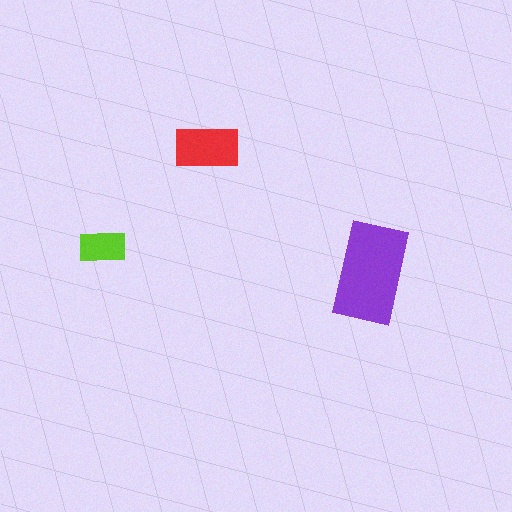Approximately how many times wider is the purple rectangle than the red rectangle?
About 1.5 times wider.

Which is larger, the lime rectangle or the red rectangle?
The red one.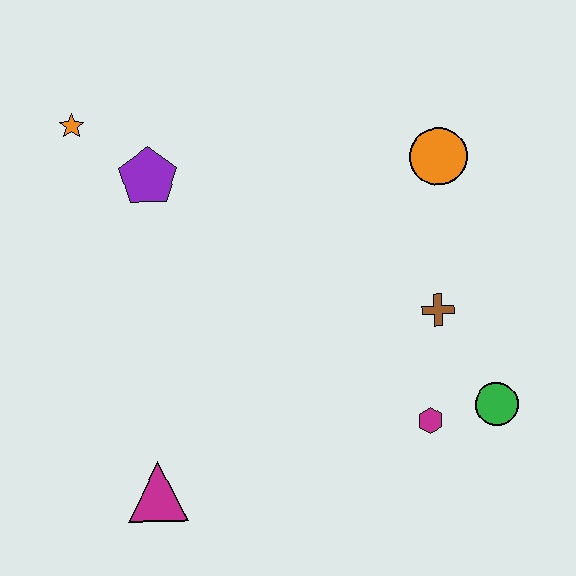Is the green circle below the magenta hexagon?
No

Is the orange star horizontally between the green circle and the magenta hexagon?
No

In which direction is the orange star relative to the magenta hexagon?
The orange star is to the left of the magenta hexagon.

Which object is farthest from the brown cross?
The orange star is farthest from the brown cross.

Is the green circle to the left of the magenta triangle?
No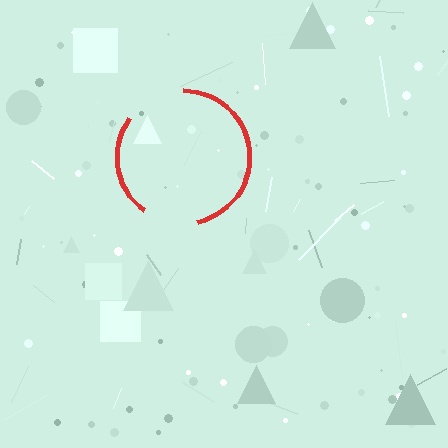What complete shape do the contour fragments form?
The contour fragments form a circle.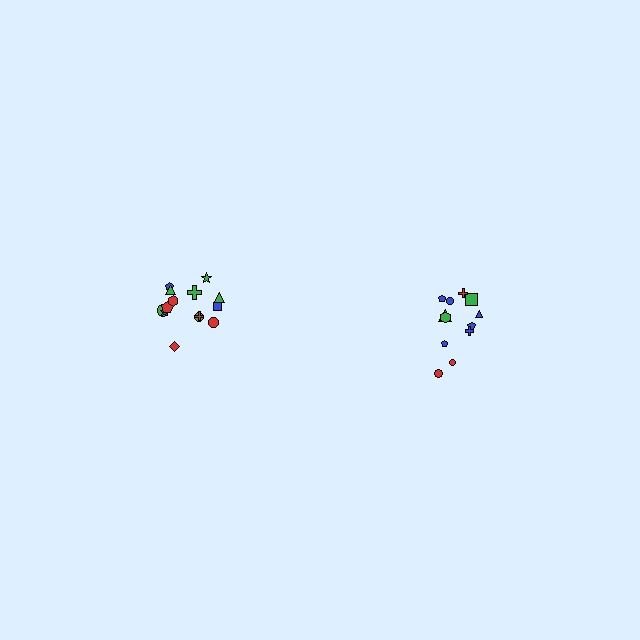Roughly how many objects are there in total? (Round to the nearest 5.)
Roughly 25 objects in total.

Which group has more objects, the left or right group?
The left group.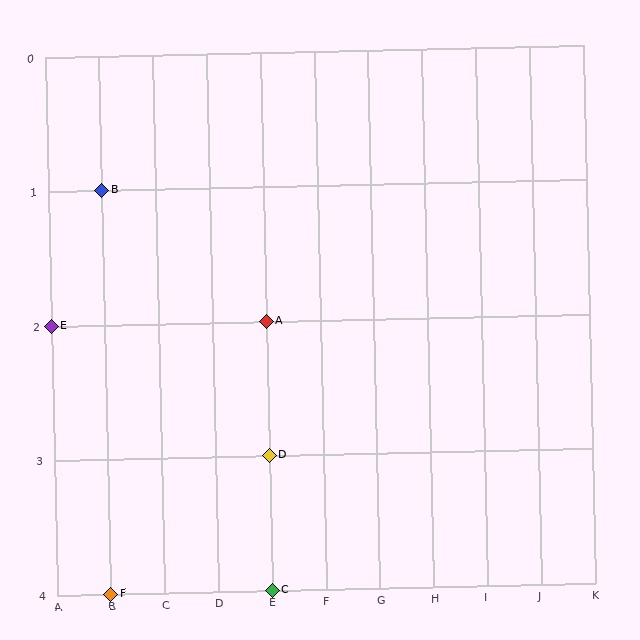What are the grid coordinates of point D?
Point D is at grid coordinates (E, 3).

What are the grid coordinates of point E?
Point E is at grid coordinates (A, 2).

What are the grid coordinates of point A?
Point A is at grid coordinates (E, 2).